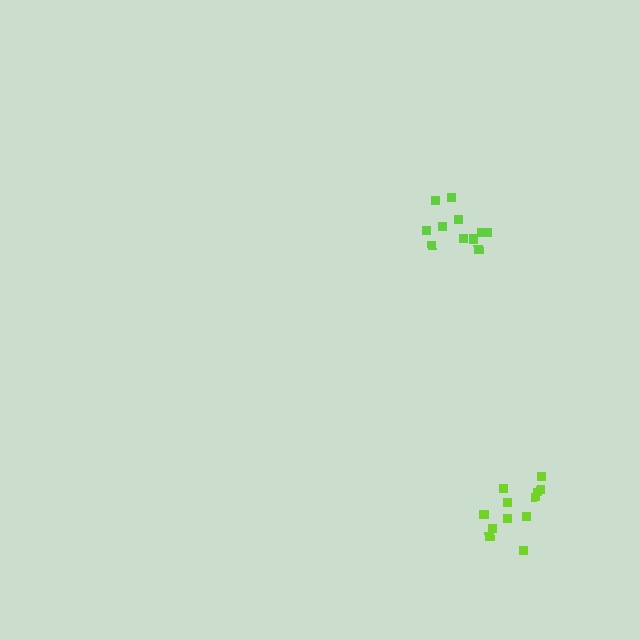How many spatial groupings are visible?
There are 2 spatial groupings.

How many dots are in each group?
Group 1: 11 dots, Group 2: 12 dots (23 total).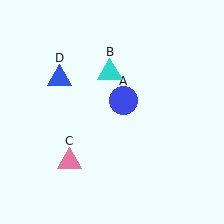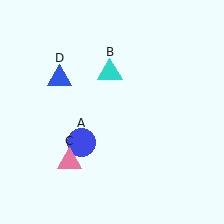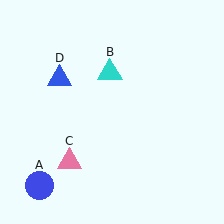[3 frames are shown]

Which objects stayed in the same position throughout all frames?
Cyan triangle (object B) and pink triangle (object C) and blue triangle (object D) remained stationary.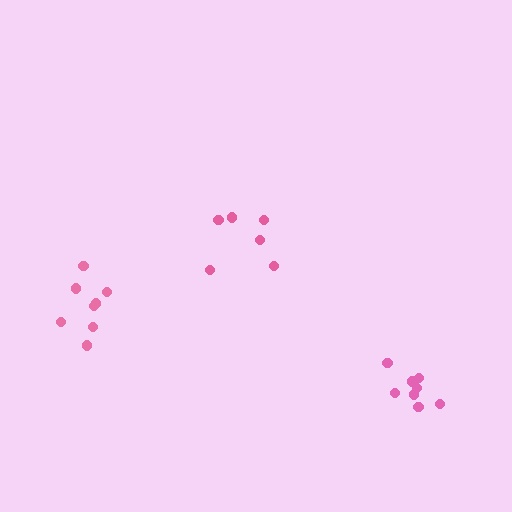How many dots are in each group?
Group 1: 6 dots, Group 2: 8 dots, Group 3: 8 dots (22 total).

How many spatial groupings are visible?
There are 3 spatial groupings.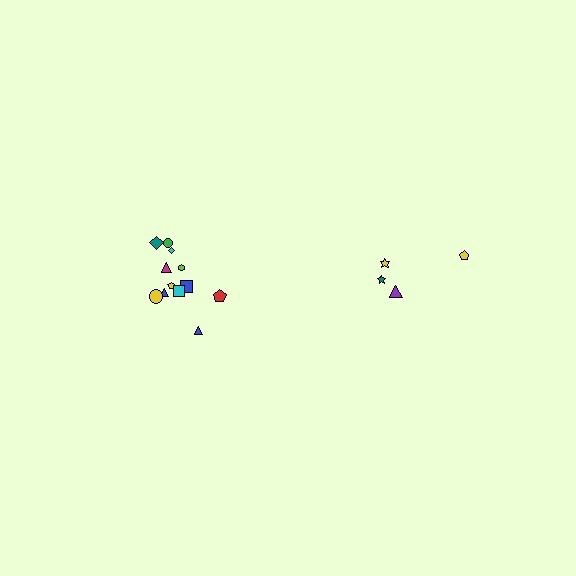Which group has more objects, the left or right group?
The left group.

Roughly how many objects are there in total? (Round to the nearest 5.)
Roughly 15 objects in total.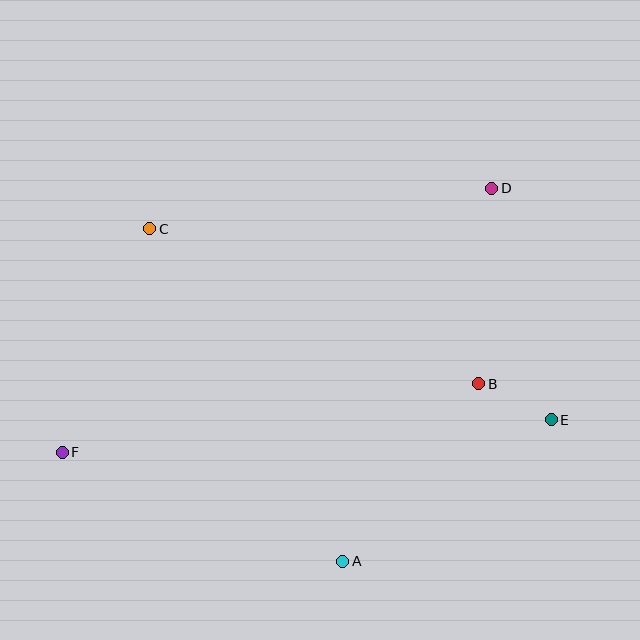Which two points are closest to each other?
Points B and E are closest to each other.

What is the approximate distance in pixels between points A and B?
The distance between A and B is approximately 223 pixels.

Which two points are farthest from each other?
Points D and F are farthest from each other.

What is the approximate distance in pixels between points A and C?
The distance between A and C is approximately 385 pixels.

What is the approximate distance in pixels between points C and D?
The distance between C and D is approximately 344 pixels.